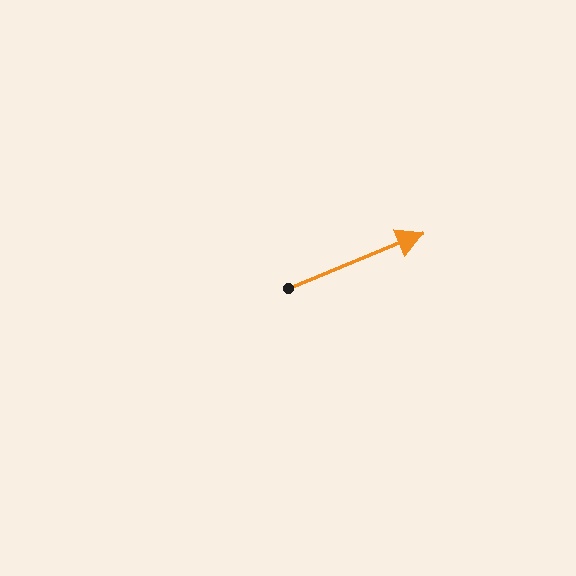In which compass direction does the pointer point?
East.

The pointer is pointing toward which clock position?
Roughly 2 o'clock.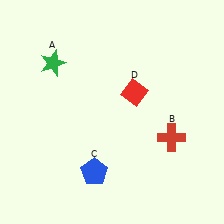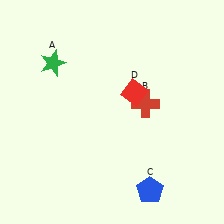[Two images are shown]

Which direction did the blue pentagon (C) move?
The blue pentagon (C) moved right.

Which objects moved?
The objects that moved are: the red cross (B), the blue pentagon (C).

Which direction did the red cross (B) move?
The red cross (B) moved up.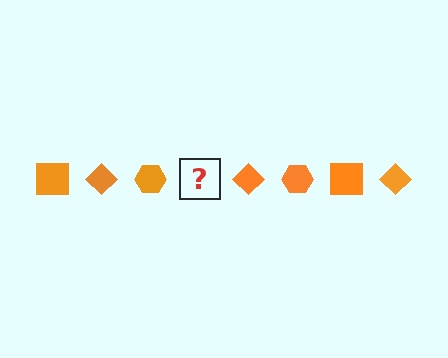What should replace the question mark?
The question mark should be replaced with an orange square.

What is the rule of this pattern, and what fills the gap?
The rule is that the pattern cycles through square, diamond, hexagon shapes in orange. The gap should be filled with an orange square.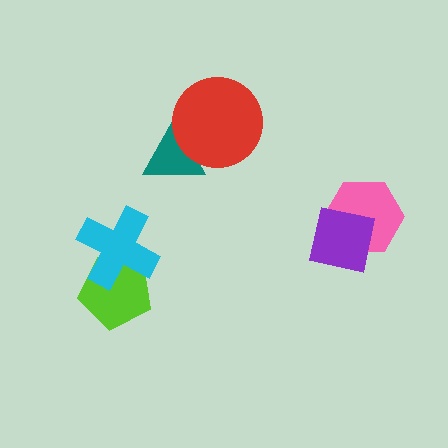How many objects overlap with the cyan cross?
1 object overlaps with the cyan cross.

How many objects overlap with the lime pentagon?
1 object overlaps with the lime pentagon.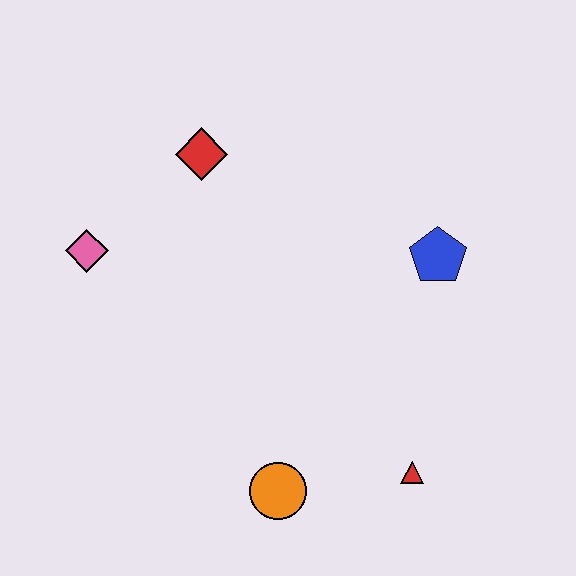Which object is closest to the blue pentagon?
The red triangle is closest to the blue pentagon.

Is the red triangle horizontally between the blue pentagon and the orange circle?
Yes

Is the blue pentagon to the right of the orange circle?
Yes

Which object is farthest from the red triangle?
The pink diamond is farthest from the red triangle.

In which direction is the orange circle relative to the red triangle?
The orange circle is to the left of the red triangle.